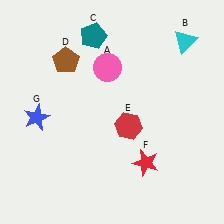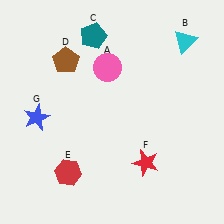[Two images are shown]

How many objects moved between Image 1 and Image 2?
1 object moved between the two images.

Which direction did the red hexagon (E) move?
The red hexagon (E) moved left.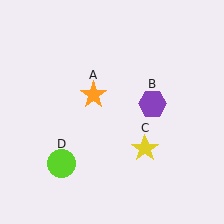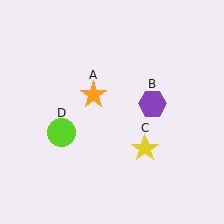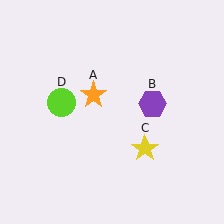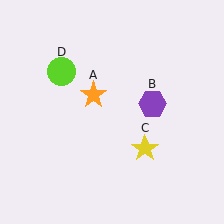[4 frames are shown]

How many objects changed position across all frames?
1 object changed position: lime circle (object D).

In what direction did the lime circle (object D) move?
The lime circle (object D) moved up.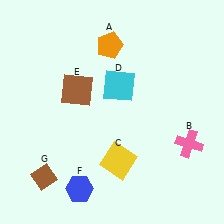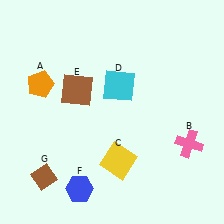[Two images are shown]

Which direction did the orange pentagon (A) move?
The orange pentagon (A) moved left.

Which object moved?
The orange pentagon (A) moved left.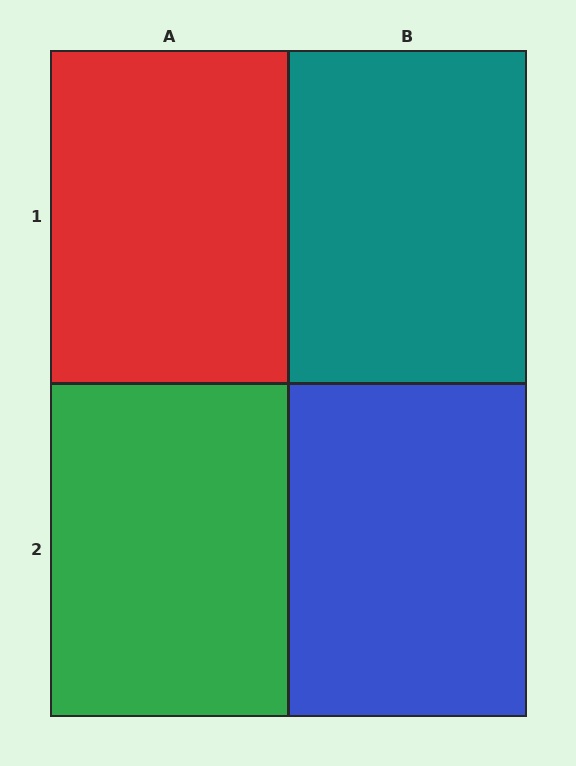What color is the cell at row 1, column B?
Teal.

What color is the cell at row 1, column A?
Red.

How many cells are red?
1 cell is red.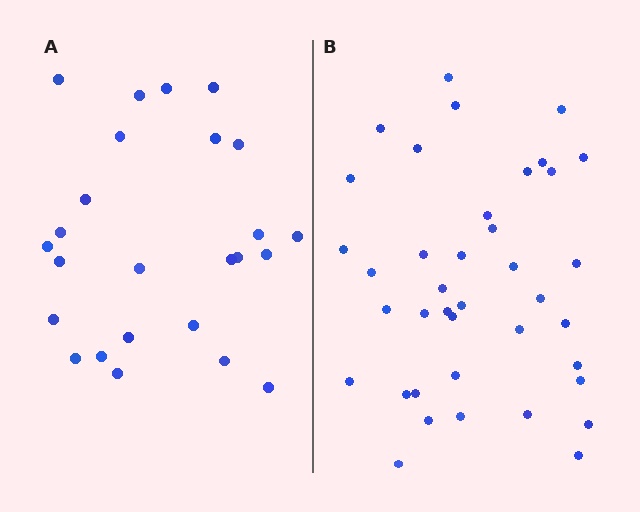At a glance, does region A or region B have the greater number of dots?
Region B (the right region) has more dots.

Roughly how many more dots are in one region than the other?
Region B has approximately 15 more dots than region A.